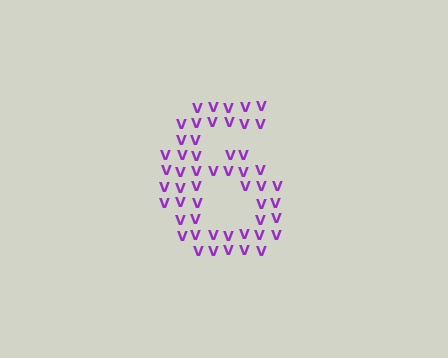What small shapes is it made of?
It is made of small letter V's.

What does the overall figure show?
The overall figure shows the digit 6.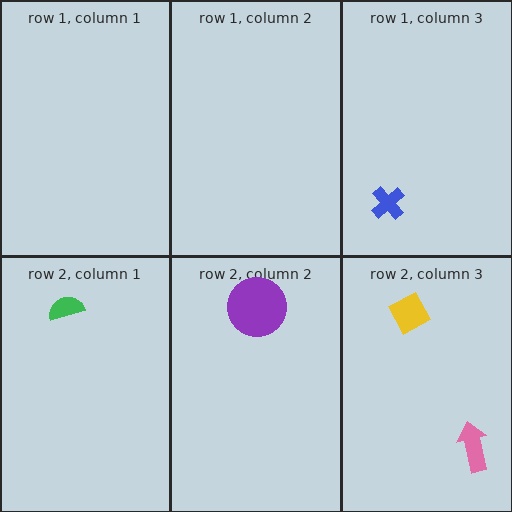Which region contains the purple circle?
The row 2, column 2 region.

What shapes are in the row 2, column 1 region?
The green semicircle.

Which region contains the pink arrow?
The row 2, column 3 region.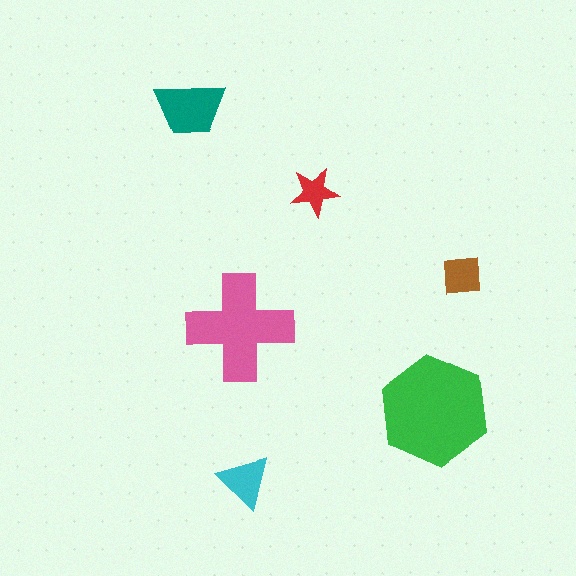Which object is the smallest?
The red star.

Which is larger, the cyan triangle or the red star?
The cyan triangle.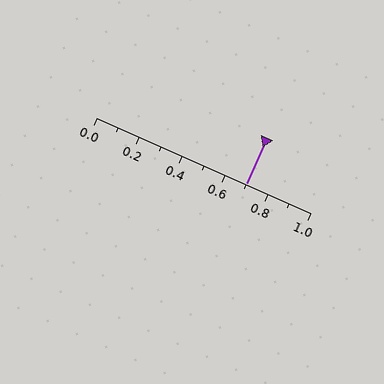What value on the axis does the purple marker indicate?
The marker indicates approximately 0.7.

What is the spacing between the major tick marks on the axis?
The major ticks are spaced 0.2 apart.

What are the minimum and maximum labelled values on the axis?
The axis runs from 0.0 to 1.0.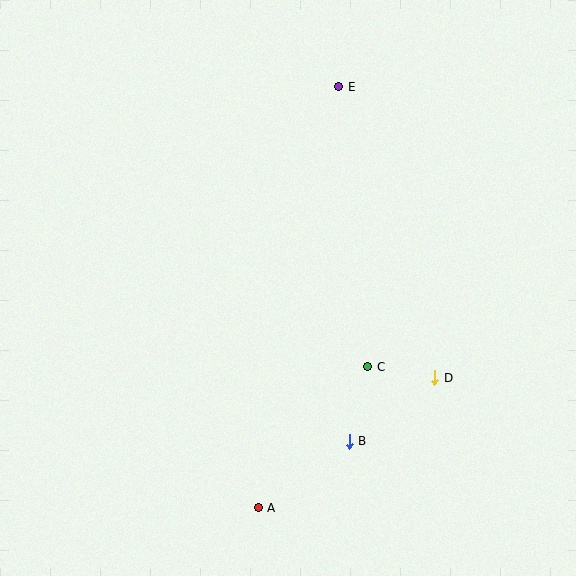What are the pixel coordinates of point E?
Point E is at (339, 87).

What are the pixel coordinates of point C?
Point C is at (368, 367).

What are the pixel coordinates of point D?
Point D is at (435, 378).